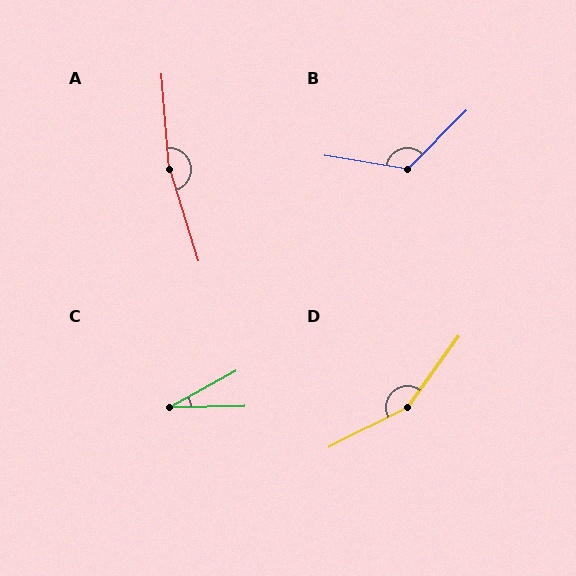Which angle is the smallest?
C, at approximately 28 degrees.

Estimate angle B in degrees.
Approximately 126 degrees.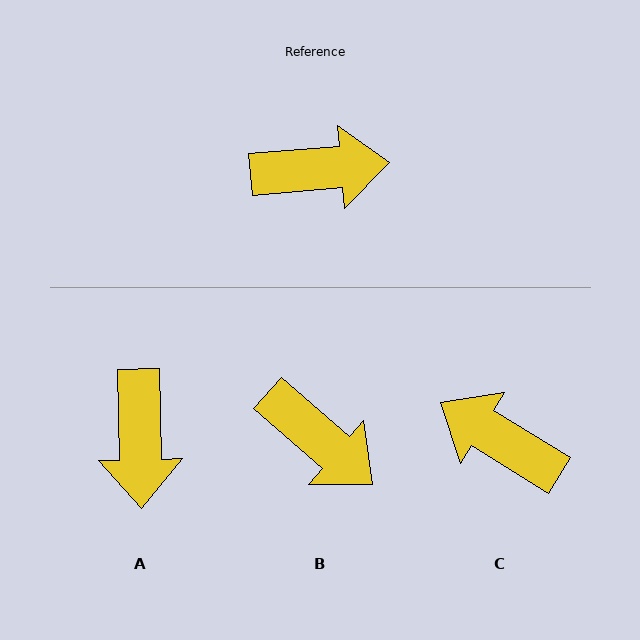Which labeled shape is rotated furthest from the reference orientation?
C, about 144 degrees away.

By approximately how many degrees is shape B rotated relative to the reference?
Approximately 46 degrees clockwise.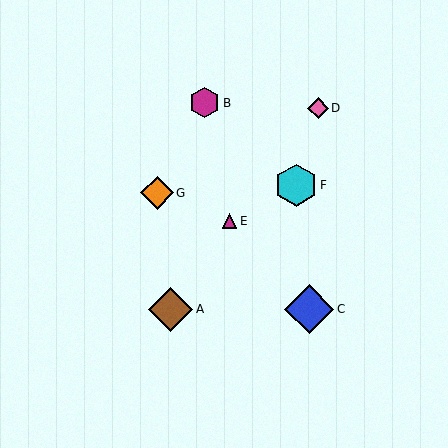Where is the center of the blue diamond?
The center of the blue diamond is at (309, 309).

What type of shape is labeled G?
Shape G is an orange diamond.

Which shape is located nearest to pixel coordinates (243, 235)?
The magenta triangle (labeled E) at (229, 221) is nearest to that location.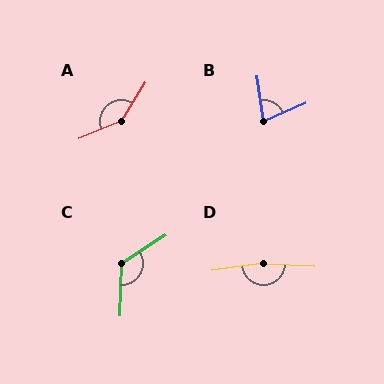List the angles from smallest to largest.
B (74°), C (125°), A (144°), D (169°).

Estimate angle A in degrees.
Approximately 144 degrees.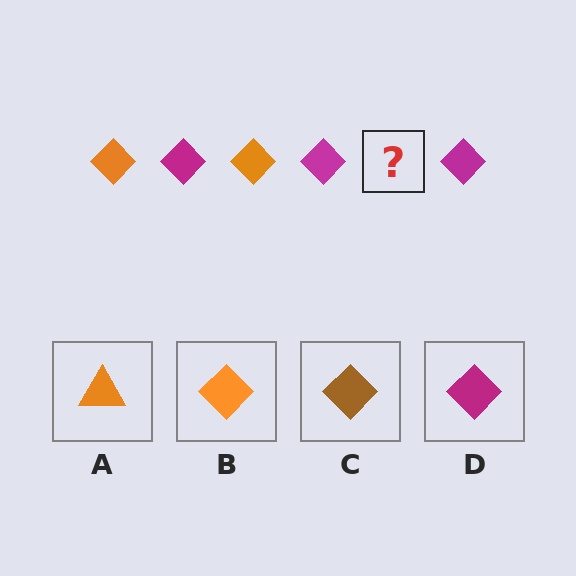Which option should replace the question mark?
Option B.